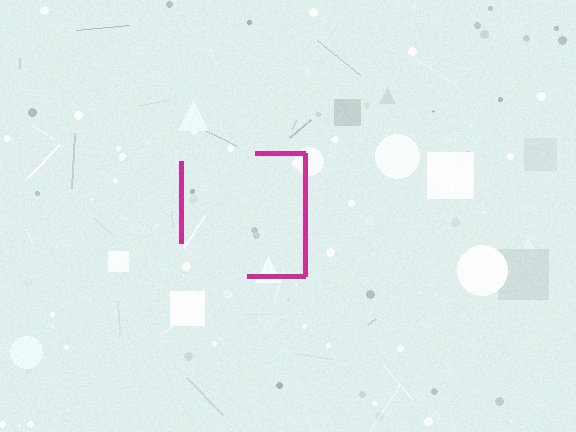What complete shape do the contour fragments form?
The contour fragments form a square.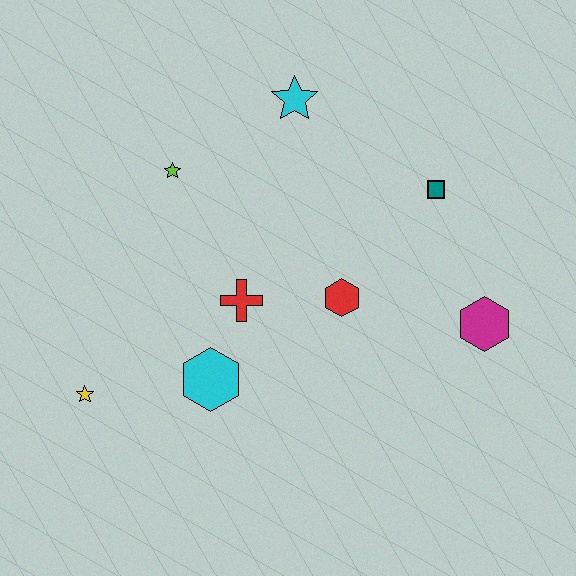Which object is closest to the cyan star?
The lime star is closest to the cyan star.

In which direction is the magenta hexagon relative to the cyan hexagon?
The magenta hexagon is to the right of the cyan hexagon.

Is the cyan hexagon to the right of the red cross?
No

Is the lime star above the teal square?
Yes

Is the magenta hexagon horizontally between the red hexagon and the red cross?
No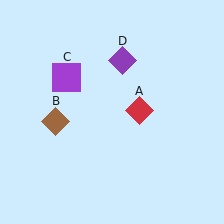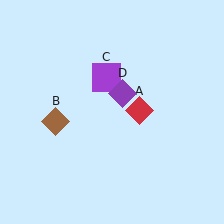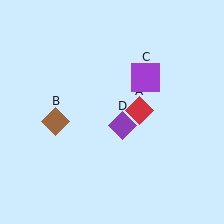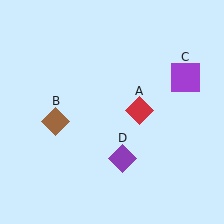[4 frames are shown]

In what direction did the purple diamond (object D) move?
The purple diamond (object D) moved down.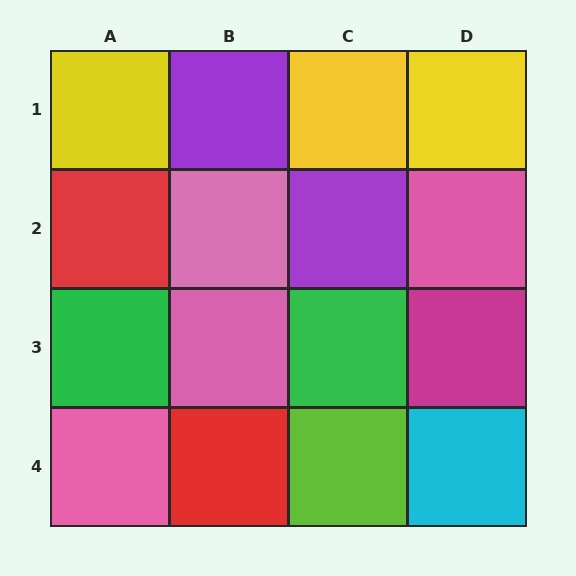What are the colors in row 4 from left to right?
Pink, red, lime, cyan.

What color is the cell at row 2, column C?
Purple.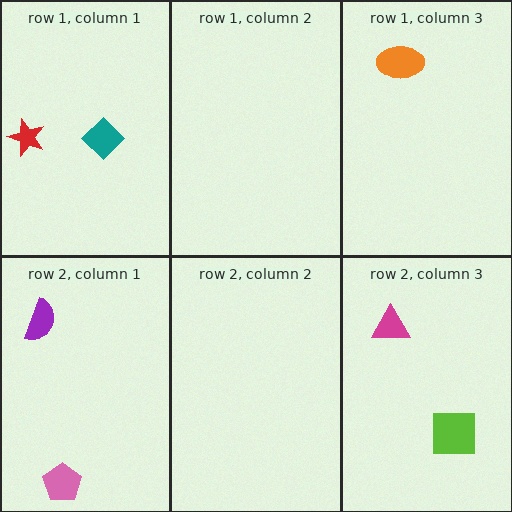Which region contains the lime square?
The row 2, column 3 region.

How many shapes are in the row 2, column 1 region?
2.